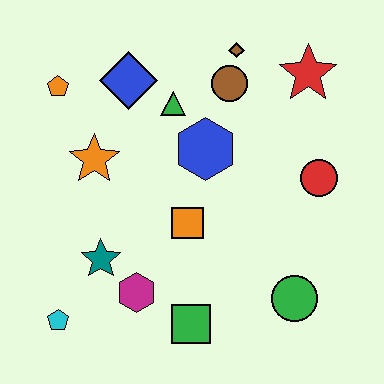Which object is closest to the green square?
The magenta hexagon is closest to the green square.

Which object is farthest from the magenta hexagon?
The red star is farthest from the magenta hexagon.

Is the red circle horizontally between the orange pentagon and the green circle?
No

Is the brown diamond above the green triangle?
Yes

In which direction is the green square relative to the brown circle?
The green square is below the brown circle.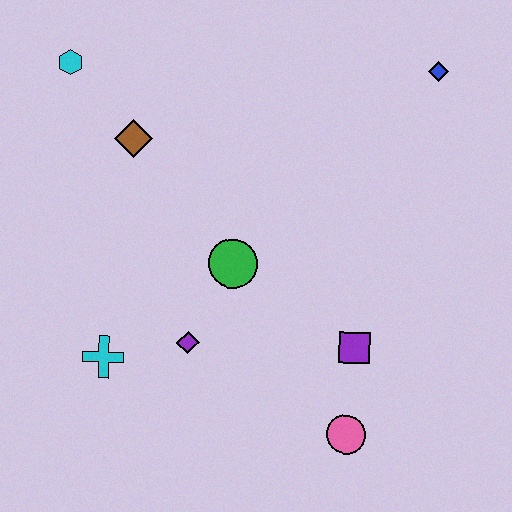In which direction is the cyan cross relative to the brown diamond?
The cyan cross is below the brown diamond.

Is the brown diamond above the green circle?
Yes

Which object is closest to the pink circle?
The purple square is closest to the pink circle.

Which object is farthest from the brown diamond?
The pink circle is farthest from the brown diamond.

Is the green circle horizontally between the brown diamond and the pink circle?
Yes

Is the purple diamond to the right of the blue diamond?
No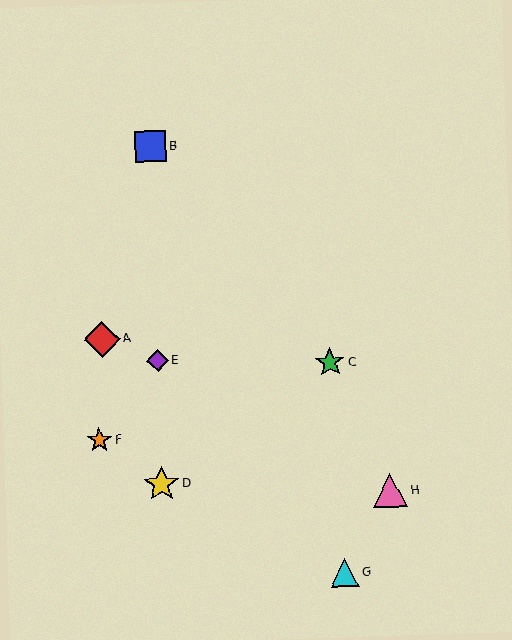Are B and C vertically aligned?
No, B is at x≈151 and C is at x≈330.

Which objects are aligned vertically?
Objects B, D, E are aligned vertically.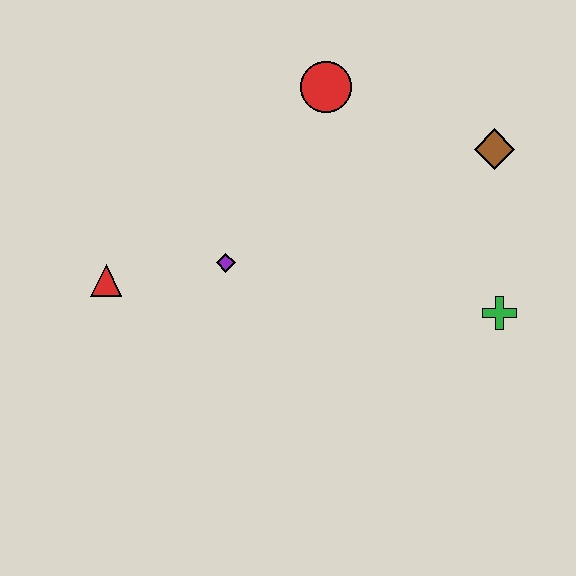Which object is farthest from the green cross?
The red triangle is farthest from the green cross.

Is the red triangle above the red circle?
No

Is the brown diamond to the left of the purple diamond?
No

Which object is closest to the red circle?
The brown diamond is closest to the red circle.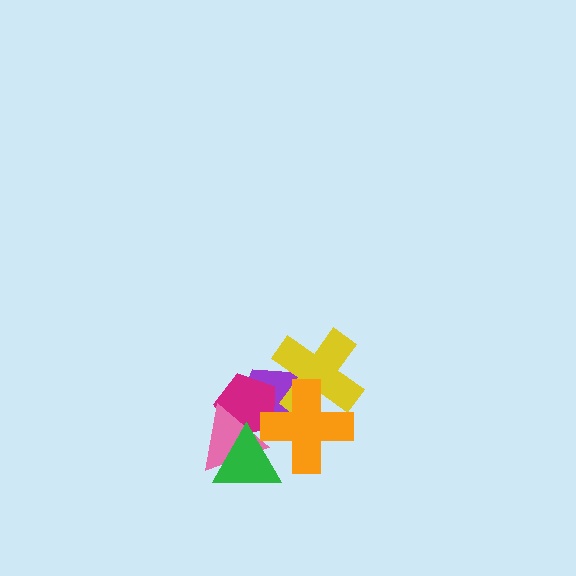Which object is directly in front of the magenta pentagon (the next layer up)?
The pink triangle is directly in front of the magenta pentagon.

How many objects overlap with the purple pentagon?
5 objects overlap with the purple pentagon.